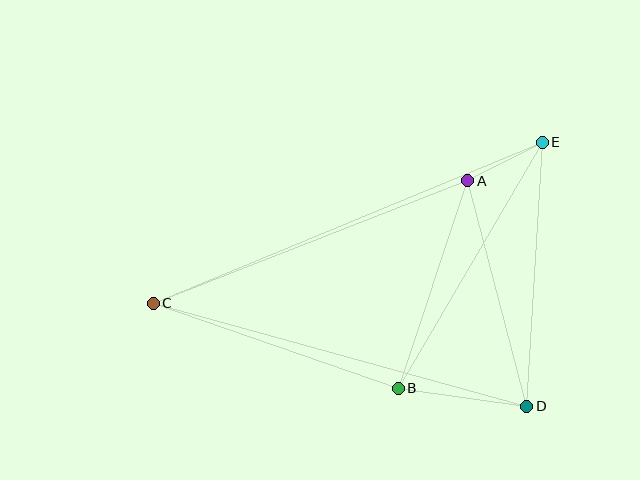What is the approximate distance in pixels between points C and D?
The distance between C and D is approximately 387 pixels.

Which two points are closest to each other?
Points A and E are closest to each other.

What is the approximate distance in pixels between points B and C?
The distance between B and C is approximately 259 pixels.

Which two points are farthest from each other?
Points C and E are farthest from each other.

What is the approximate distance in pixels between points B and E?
The distance between B and E is approximately 285 pixels.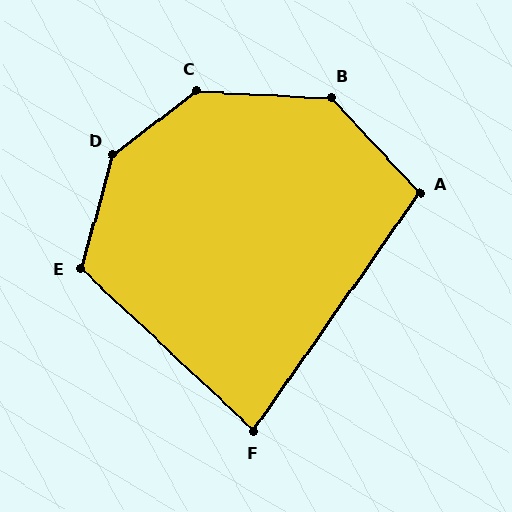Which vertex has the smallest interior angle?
F, at approximately 82 degrees.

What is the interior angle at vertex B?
Approximately 136 degrees (obtuse).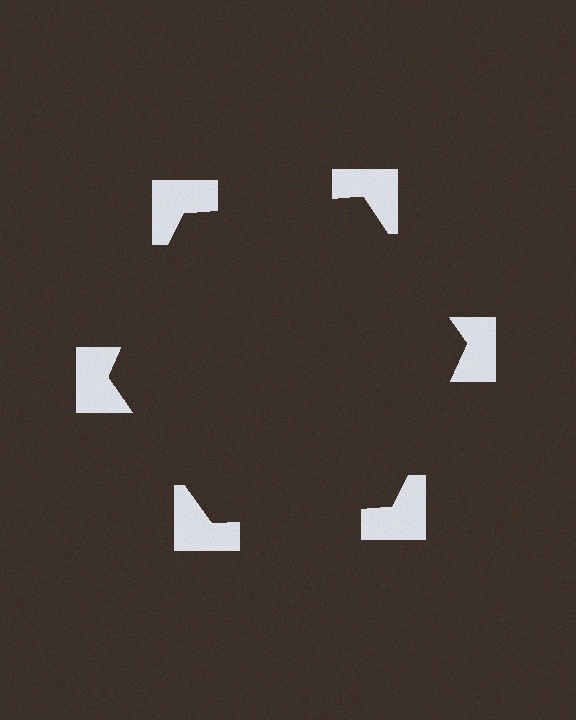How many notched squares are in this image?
There are 6 — one at each vertex of the illusory hexagon.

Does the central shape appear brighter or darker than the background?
It typically appears slightly darker than the background, even though no actual brightness change is drawn.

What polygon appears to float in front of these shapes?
An illusory hexagon — its edges are inferred from the aligned wedge cuts in the notched squares, not physically drawn.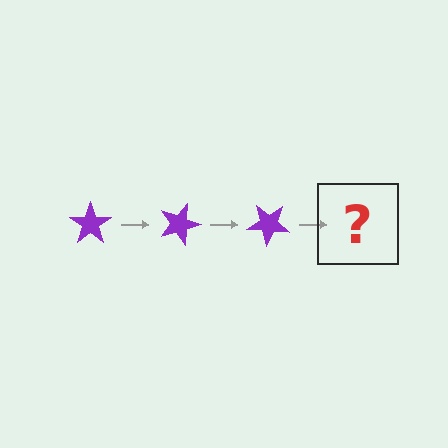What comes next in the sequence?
The next element should be a purple star rotated 60 degrees.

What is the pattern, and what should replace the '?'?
The pattern is that the star rotates 20 degrees each step. The '?' should be a purple star rotated 60 degrees.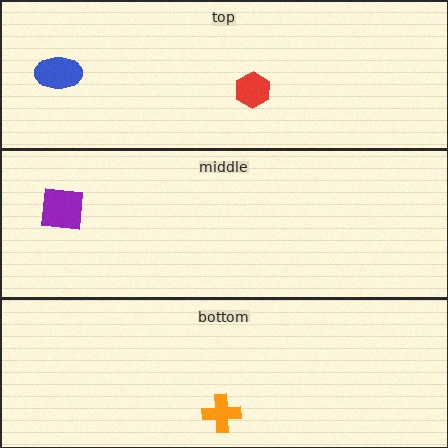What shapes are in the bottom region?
The orange cross.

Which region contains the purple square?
The middle region.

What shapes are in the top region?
The red hexagon, the blue ellipse.